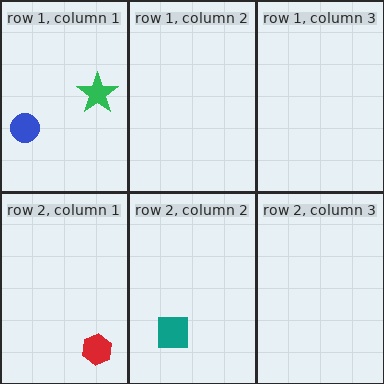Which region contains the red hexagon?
The row 2, column 1 region.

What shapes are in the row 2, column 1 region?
The red hexagon.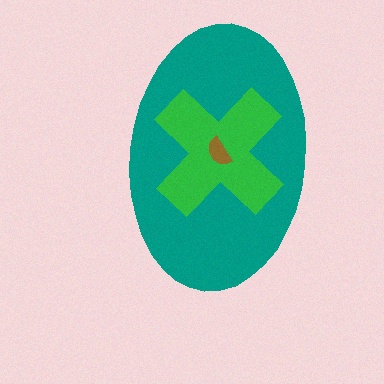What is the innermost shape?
The brown semicircle.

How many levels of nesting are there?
3.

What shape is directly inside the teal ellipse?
The green cross.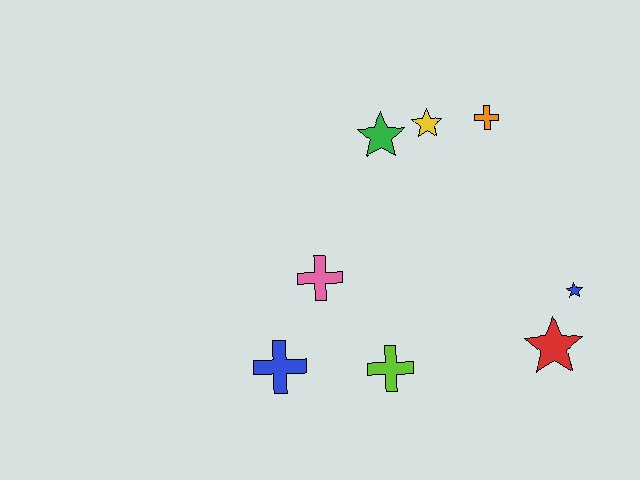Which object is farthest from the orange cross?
The blue cross is farthest from the orange cross.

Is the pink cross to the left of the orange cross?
Yes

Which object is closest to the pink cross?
The blue cross is closest to the pink cross.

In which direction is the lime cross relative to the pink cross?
The lime cross is below the pink cross.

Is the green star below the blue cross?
No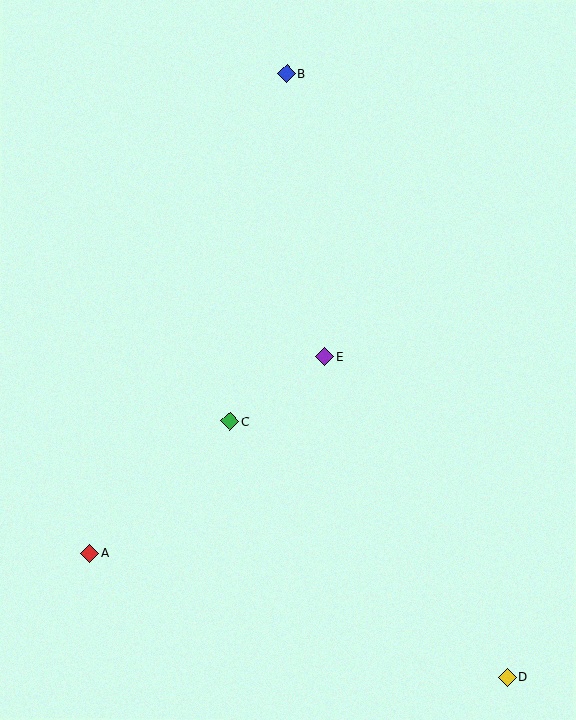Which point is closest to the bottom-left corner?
Point A is closest to the bottom-left corner.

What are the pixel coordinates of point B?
Point B is at (287, 74).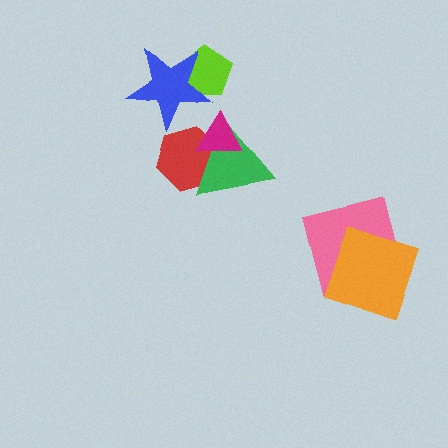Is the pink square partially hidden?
Yes, it is partially covered by another shape.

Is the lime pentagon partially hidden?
Yes, it is partially covered by another shape.